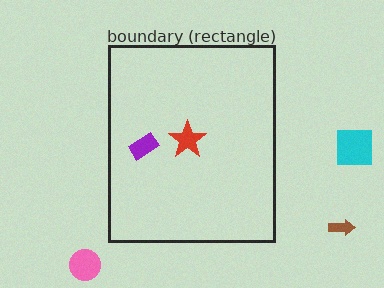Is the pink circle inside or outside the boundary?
Outside.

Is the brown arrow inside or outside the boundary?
Outside.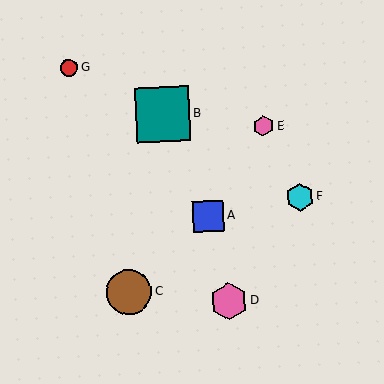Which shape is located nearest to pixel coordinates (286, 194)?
The cyan hexagon (labeled F) at (299, 197) is nearest to that location.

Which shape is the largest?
The teal square (labeled B) is the largest.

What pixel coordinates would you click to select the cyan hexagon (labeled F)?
Click at (299, 197) to select the cyan hexagon F.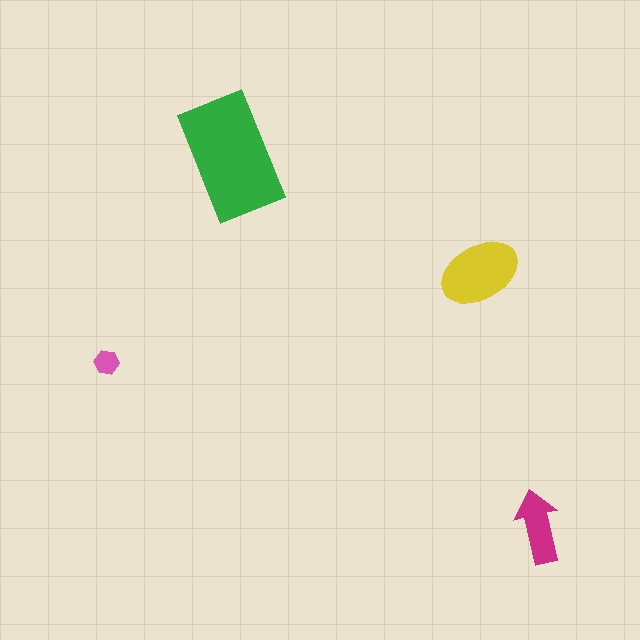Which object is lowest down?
The magenta arrow is bottommost.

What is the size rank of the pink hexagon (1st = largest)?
4th.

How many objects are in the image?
There are 4 objects in the image.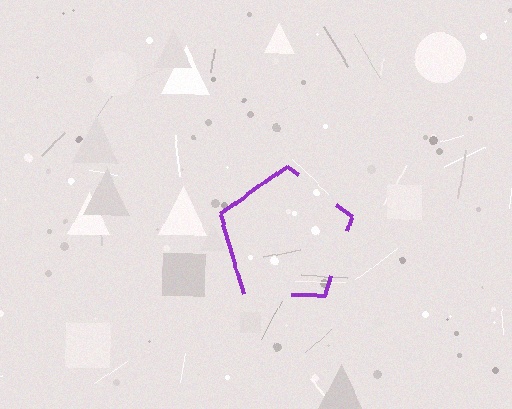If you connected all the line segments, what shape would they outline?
They would outline a pentagon.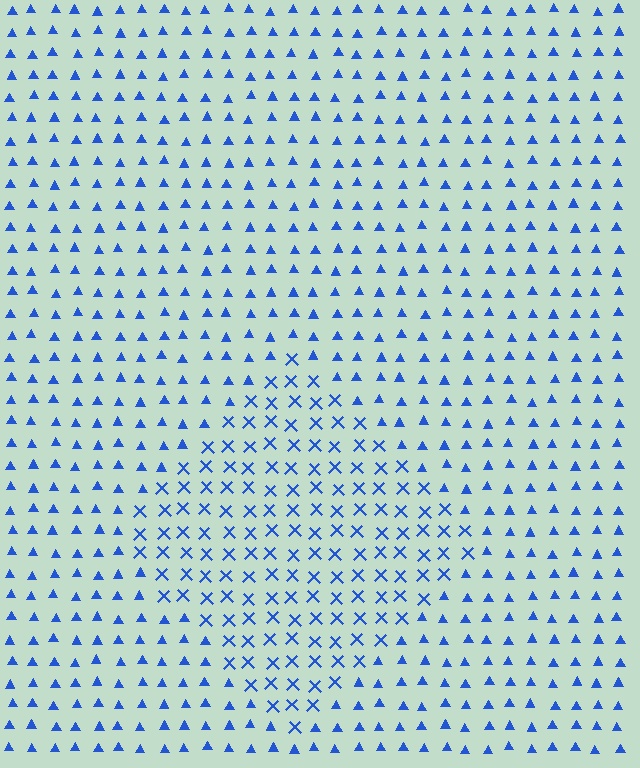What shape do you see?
I see a diamond.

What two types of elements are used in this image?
The image uses X marks inside the diamond region and triangles outside it.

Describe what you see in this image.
The image is filled with small blue elements arranged in a uniform grid. A diamond-shaped region contains X marks, while the surrounding area contains triangles. The boundary is defined purely by the change in element shape.